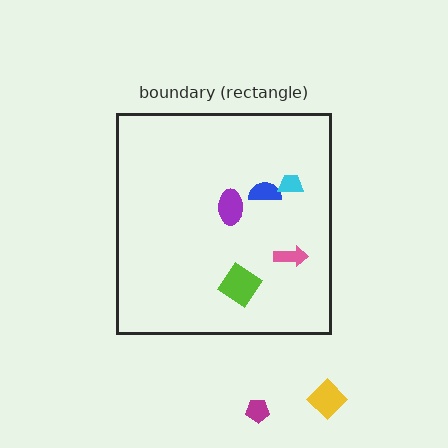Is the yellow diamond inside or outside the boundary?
Outside.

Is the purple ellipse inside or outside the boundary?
Inside.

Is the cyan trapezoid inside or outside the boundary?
Inside.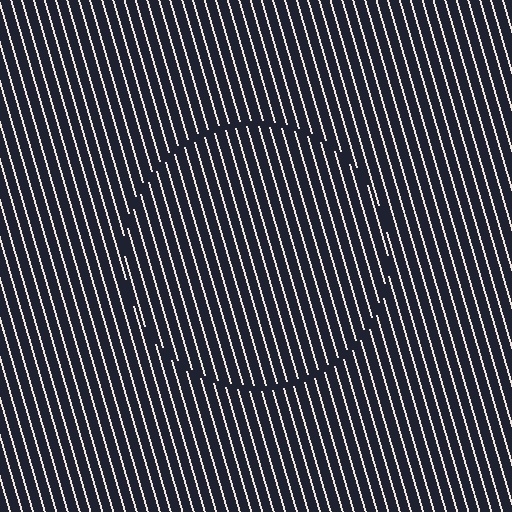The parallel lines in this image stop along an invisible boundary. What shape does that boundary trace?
An illusory circle. The interior of the shape contains the same grating, shifted by half a period — the contour is defined by the phase discontinuity where line-ends from the inner and outer gratings abut.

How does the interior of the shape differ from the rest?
The interior of the shape contains the same grating, shifted by half a period — the contour is defined by the phase discontinuity where line-ends from the inner and outer gratings abut.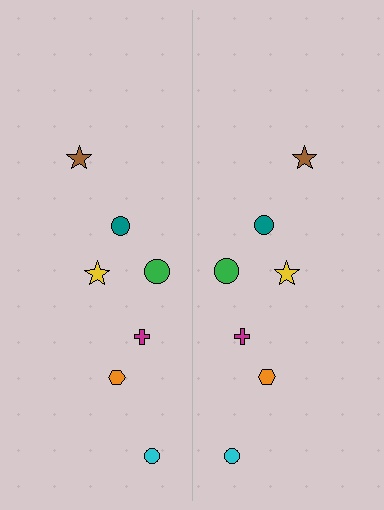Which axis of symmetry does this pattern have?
The pattern has a vertical axis of symmetry running through the center of the image.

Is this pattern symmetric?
Yes, this pattern has bilateral (reflection) symmetry.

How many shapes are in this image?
There are 14 shapes in this image.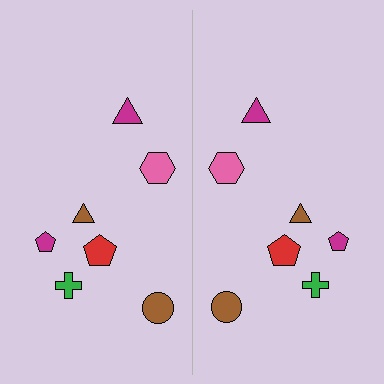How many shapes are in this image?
There are 14 shapes in this image.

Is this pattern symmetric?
Yes, this pattern has bilateral (reflection) symmetry.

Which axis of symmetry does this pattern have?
The pattern has a vertical axis of symmetry running through the center of the image.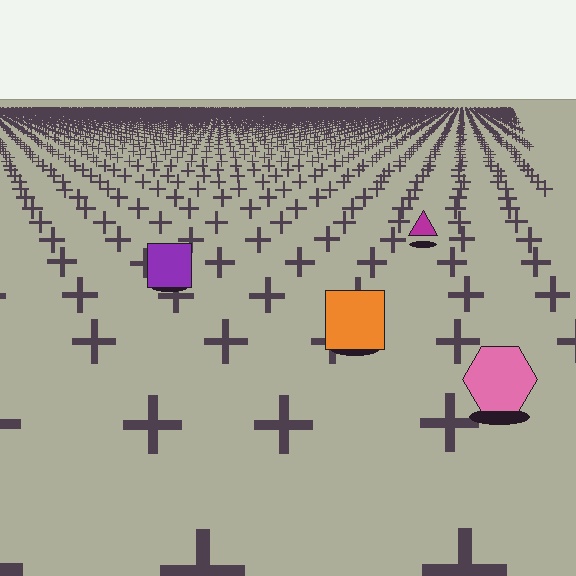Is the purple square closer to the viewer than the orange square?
No. The orange square is closer — you can tell from the texture gradient: the ground texture is coarser near it.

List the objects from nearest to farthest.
From nearest to farthest: the pink hexagon, the orange square, the purple square, the magenta triangle.